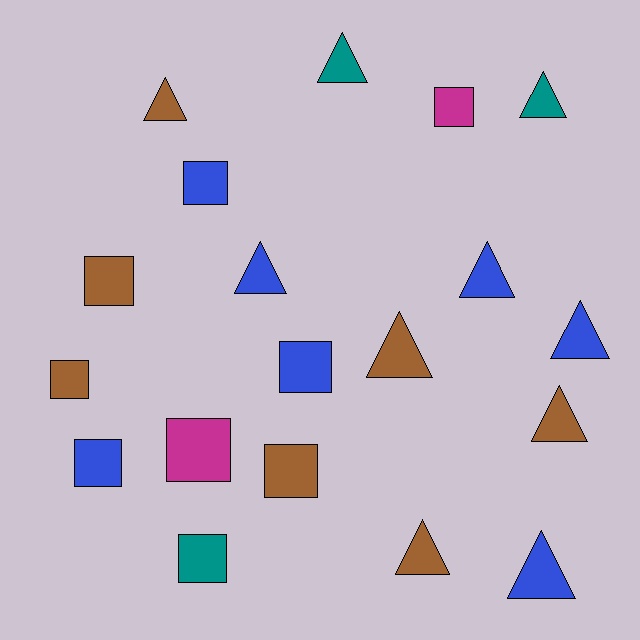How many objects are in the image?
There are 19 objects.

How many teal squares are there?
There is 1 teal square.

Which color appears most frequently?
Brown, with 7 objects.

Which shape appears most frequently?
Triangle, with 10 objects.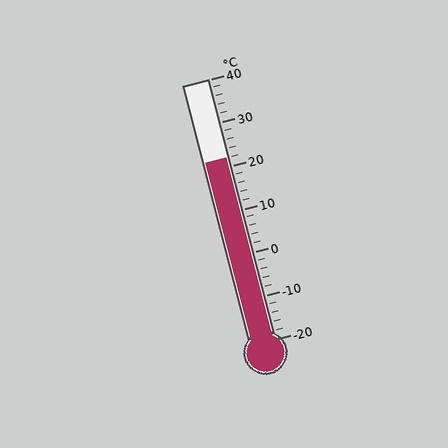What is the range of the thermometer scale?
The thermometer scale ranges from -20°C to 40°C.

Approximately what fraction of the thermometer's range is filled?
The thermometer is filled to approximately 70% of its range.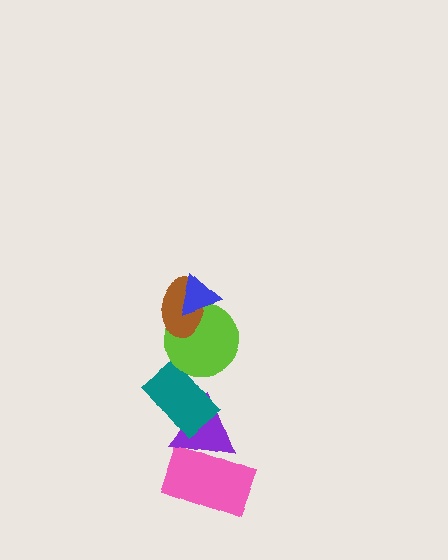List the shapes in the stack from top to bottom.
From top to bottom: the blue triangle, the brown ellipse, the lime circle, the teal rectangle, the purple triangle, the pink rectangle.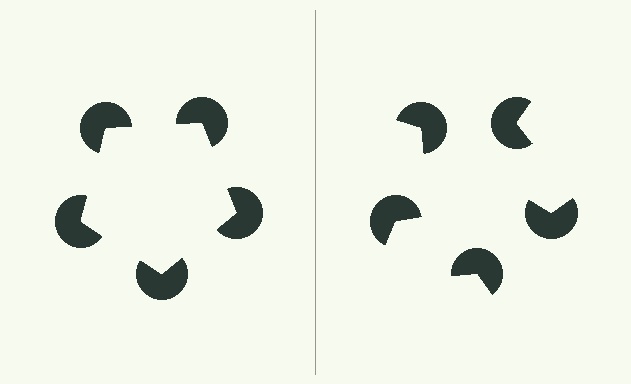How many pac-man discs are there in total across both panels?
10 — 5 on each side.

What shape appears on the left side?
An illusory pentagon.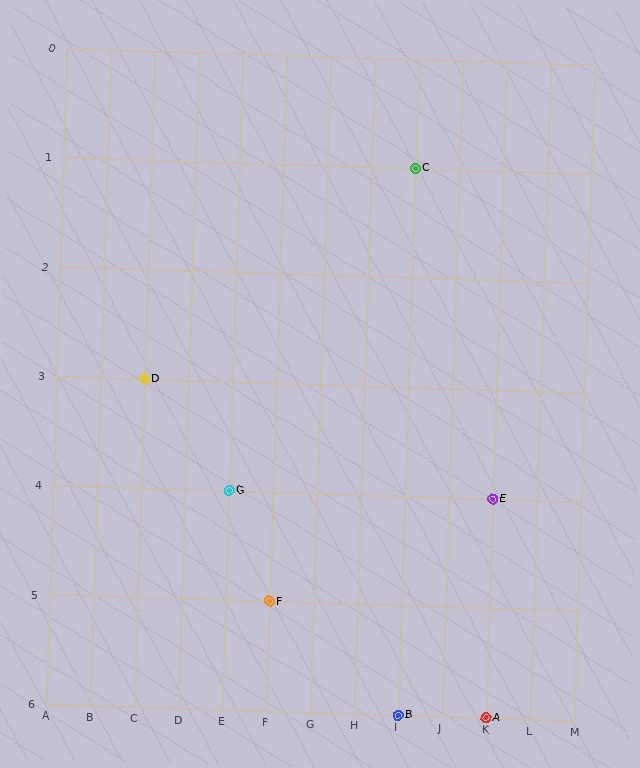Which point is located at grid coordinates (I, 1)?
Point C is at (I, 1).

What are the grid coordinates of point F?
Point F is at grid coordinates (F, 5).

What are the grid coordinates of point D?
Point D is at grid coordinates (C, 3).